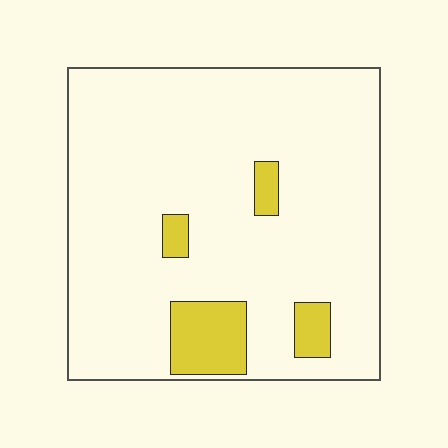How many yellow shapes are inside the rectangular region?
4.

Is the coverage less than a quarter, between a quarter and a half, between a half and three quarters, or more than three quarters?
Less than a quarter.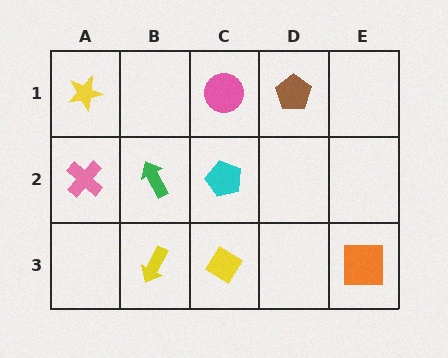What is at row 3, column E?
An orange square.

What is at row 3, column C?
A yellow diamond.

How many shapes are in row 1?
3 shapes.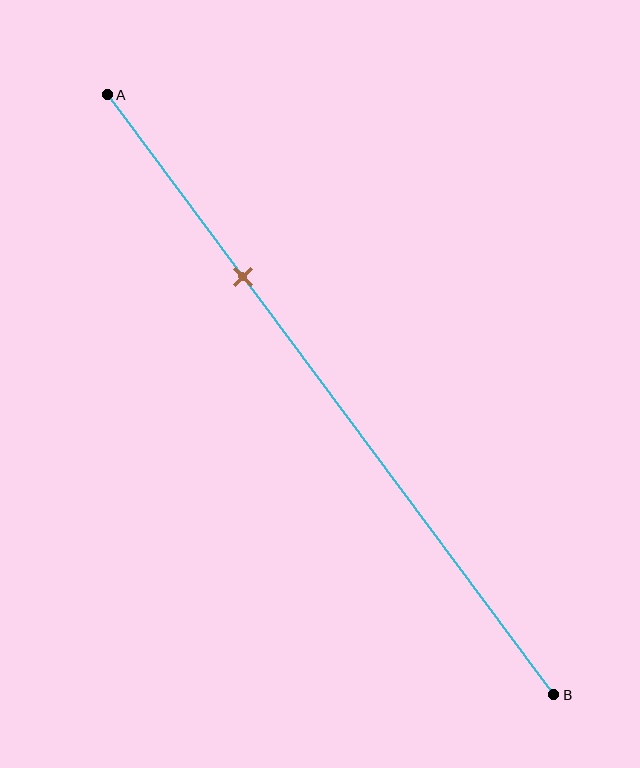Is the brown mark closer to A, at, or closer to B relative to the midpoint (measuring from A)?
The brown mark is closer to point A than the midpoint of segment AB.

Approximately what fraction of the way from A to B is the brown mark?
The brown mark is approximately 30% of the way from A to B.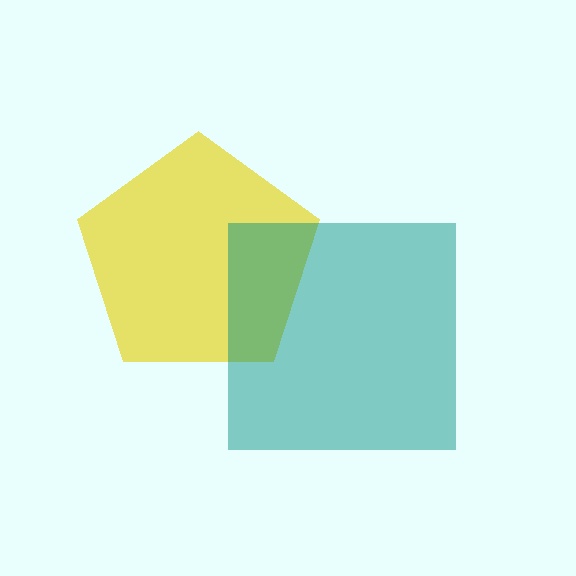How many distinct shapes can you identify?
There are 2 distinct shapes: a yellow pentagon, a teal square.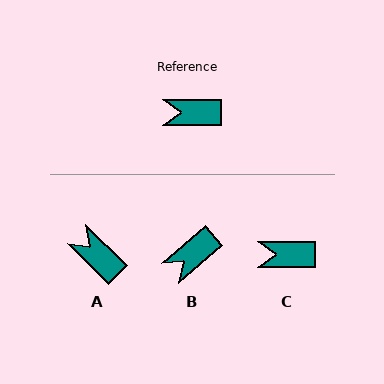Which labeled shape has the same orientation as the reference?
C.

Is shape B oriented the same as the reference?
No, it is off by about 40 degrees.